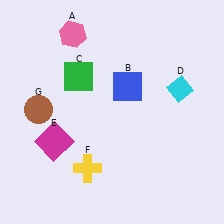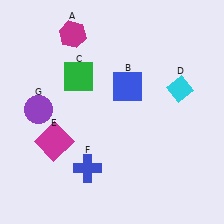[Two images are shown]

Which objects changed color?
A changed from pink to magenta. F changed from yellow to blue. G changed from brown to purple.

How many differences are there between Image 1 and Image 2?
There are 3 differences between the two images.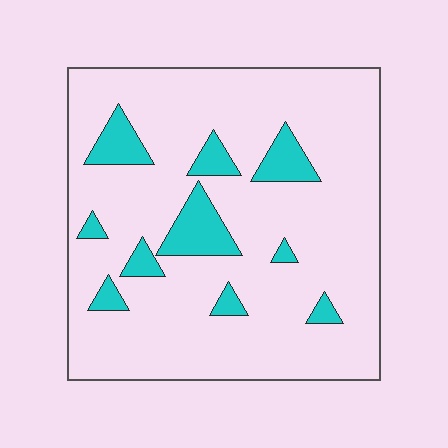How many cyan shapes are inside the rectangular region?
10.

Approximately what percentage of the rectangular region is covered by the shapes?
Approximately 15%.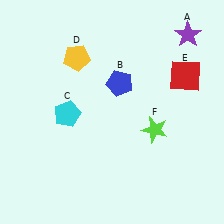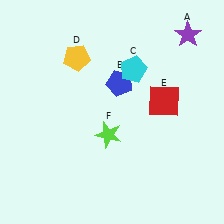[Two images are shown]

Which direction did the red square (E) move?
The red square (E) moved down.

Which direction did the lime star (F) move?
The lime star (F) moved left.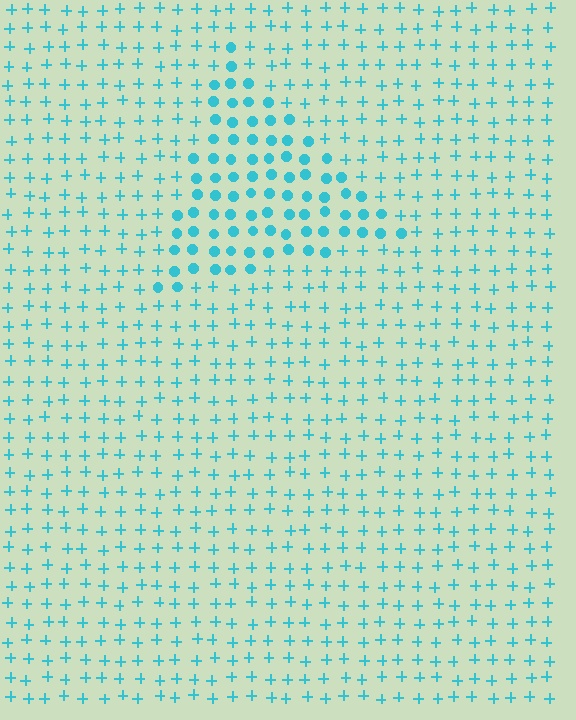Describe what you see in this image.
The image is filled with small cyan elements arranged in a uniform grid. A triangle-shaped region contains circles, while the surrounding area contains plus signs. The boundary is defined purely by the change in element shape.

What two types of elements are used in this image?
The image uses circles inside the triangle region and plus signs outside it.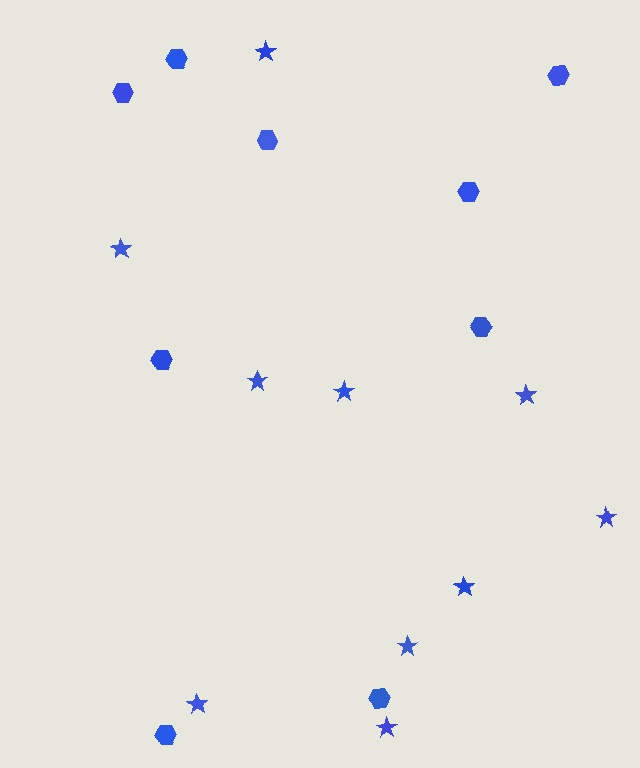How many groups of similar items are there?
There are 2 groups: one group of hexagons (9) and one group of stars (10).